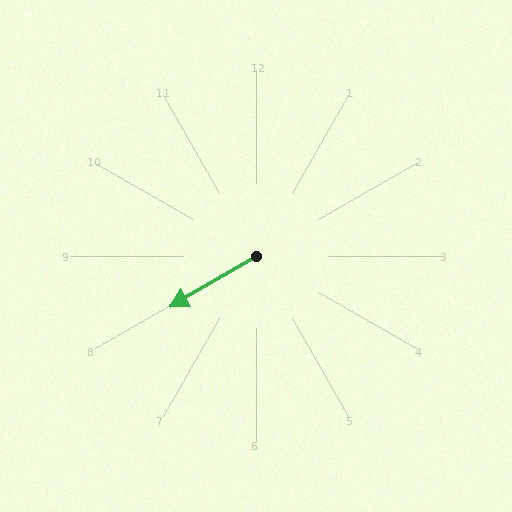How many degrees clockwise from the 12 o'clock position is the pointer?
Approximately 240 degrees.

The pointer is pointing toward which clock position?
Roughly 8 o'clock.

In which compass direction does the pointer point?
Southwest.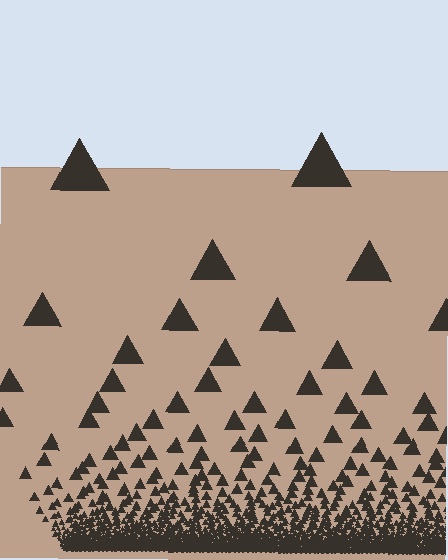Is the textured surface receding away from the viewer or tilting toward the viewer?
The surface appears to tilt toward the viewer. Texture elements get larger and sparser toward the top.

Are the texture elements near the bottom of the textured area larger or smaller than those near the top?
Smaller. The gradient is inverted — elements near the bottom are smaller and denser.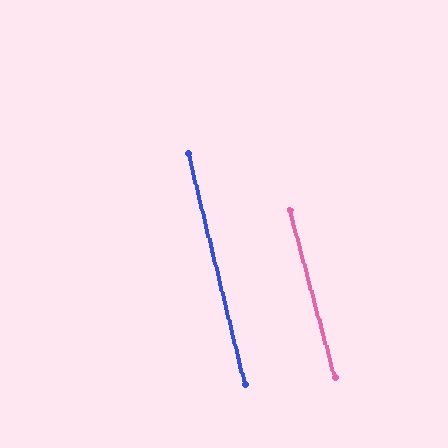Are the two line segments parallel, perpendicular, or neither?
Parallel — their directions differ by only 1.4°.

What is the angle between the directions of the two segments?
Approximately 1 degree.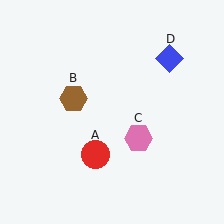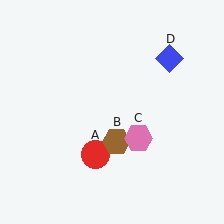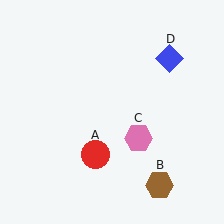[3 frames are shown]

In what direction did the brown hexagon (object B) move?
The brown hexagon (object B) moved down and to the right.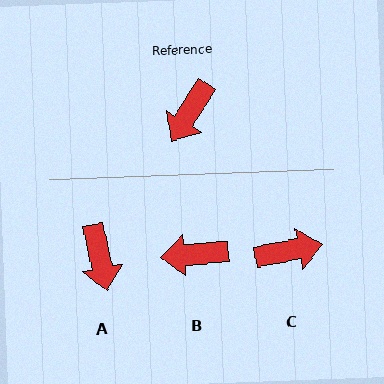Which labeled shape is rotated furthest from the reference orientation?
C, about 133 degrees away.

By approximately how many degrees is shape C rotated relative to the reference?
Approximately 133 degrees counter-clockwise.